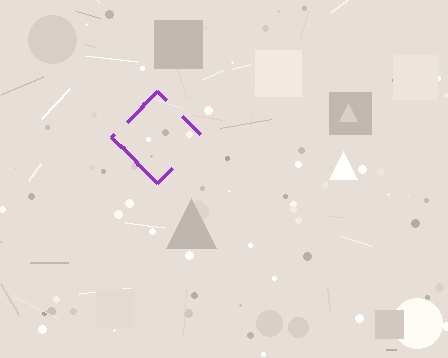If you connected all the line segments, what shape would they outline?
They would outline a diamond.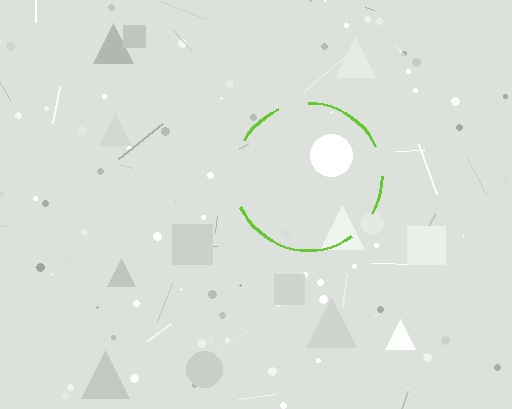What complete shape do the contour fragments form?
The contour fragments form a circle.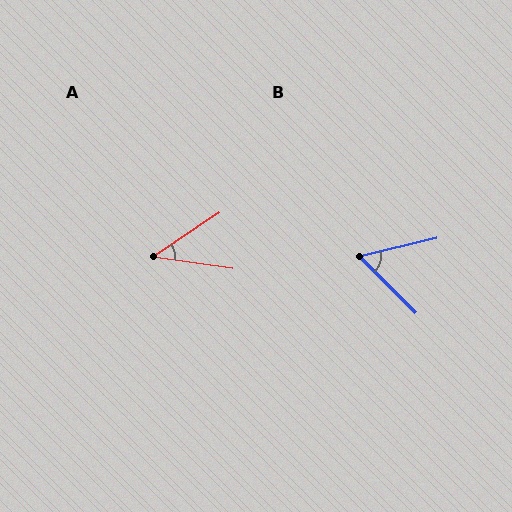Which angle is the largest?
B, at approximately 58 degrees.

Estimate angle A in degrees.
Approximately 42 degrees.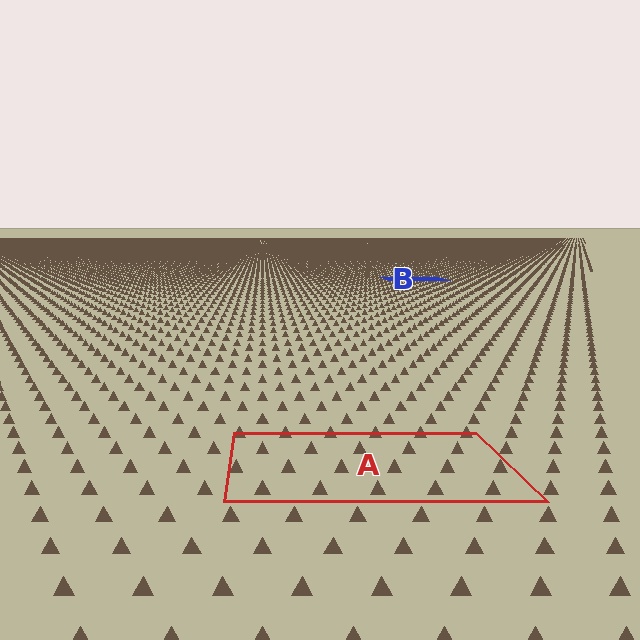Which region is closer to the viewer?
Region A is closer. The texture elements there are larger and more spread out.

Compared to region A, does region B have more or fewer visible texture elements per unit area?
Region B has more texture elements per unit area — they are packed more densely because it is farther away.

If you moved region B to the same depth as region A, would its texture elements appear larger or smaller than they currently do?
They would appear larger. At a closer depth, the same texture elements are projected at a bigger on-screen size.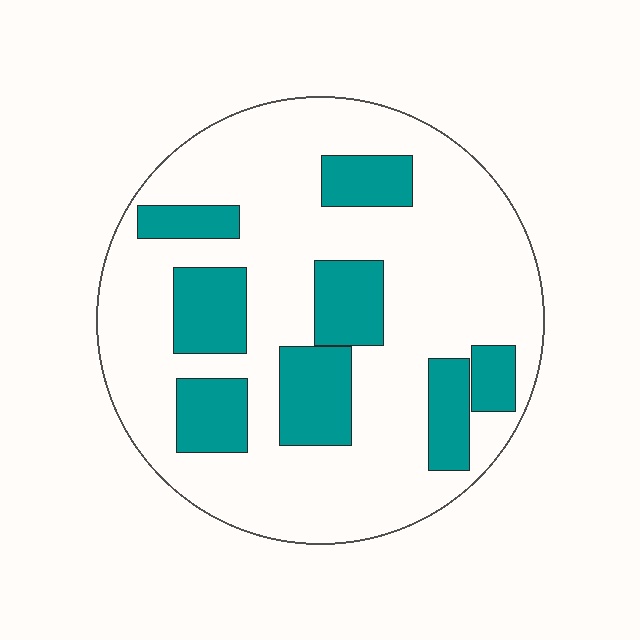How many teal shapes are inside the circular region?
8.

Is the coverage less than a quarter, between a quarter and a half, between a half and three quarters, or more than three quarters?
Between a quarter and a half.